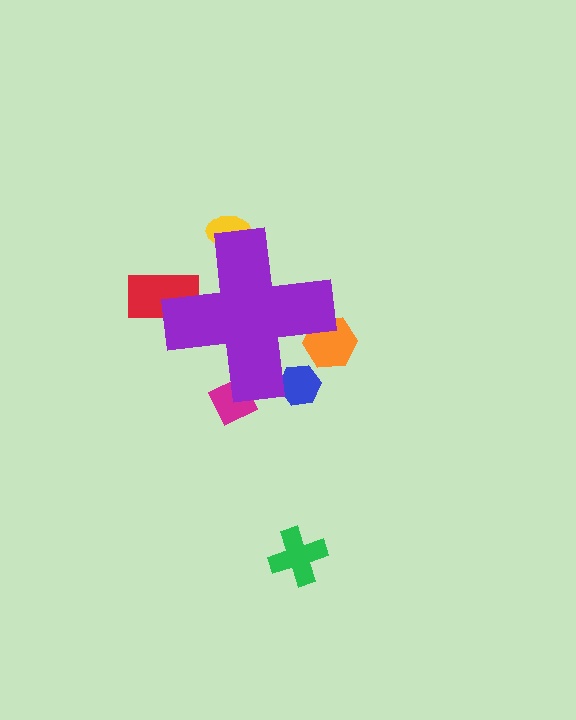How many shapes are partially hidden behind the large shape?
5 shapes are partially hidden.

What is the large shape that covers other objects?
A purple cross.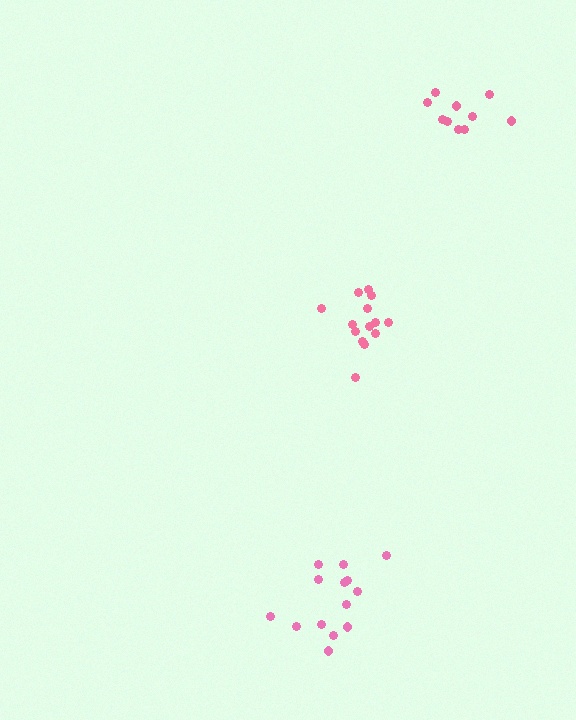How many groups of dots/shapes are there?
There are 3 groups.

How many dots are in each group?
Group 1: 14 dots, Group 2: 14 dots, Group 3: 10 dots (38 total).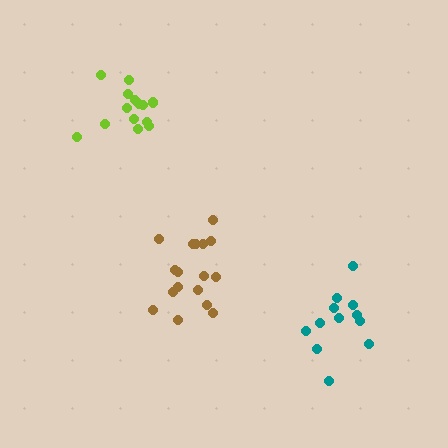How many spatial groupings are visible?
There are 3 spatial groupings.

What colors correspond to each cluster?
The clusters are colored: brown, teal, lime.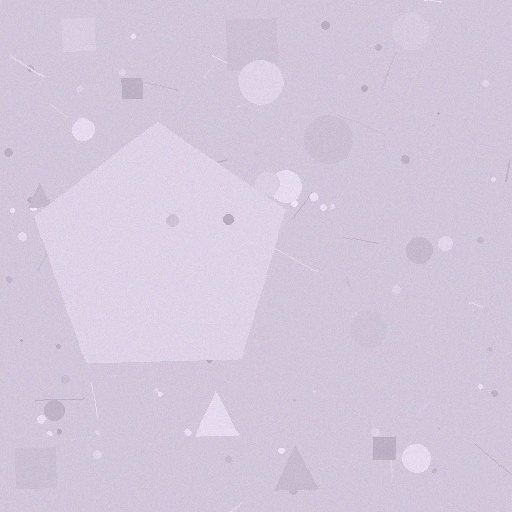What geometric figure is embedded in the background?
A pentagon is embedded in the background.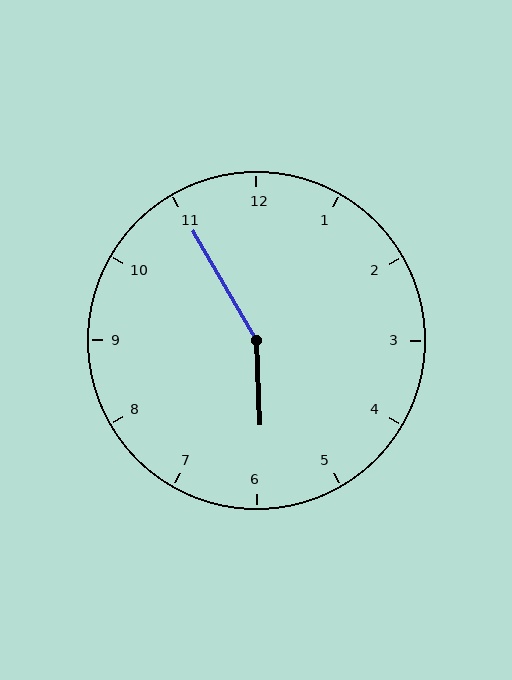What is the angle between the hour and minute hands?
Approximately 152 degrees.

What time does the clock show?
5:55.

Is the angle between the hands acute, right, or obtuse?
It is obtuse.